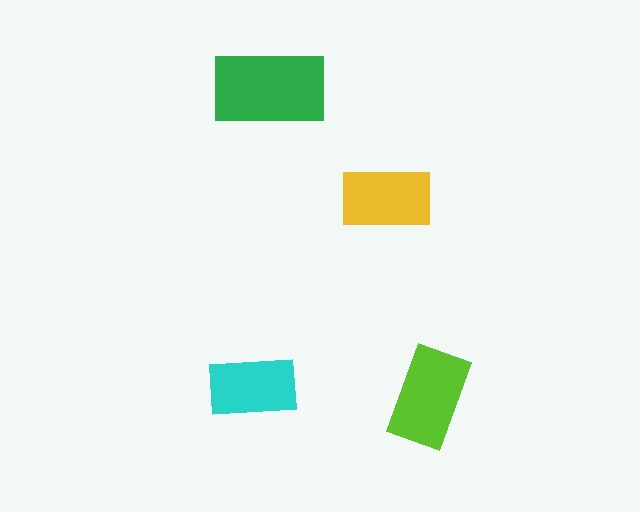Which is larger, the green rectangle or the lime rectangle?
The green one.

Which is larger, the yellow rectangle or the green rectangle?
The green one.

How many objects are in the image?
There are 4 objects in the image.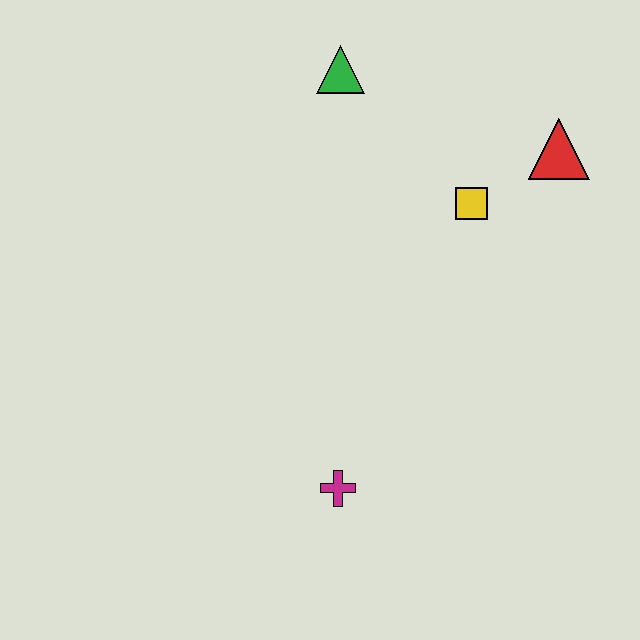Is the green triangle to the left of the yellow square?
Yes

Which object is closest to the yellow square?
The red triangle is closest to the yellow square.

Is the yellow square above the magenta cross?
Yes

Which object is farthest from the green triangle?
The magenta cross is farthest from the green triangle.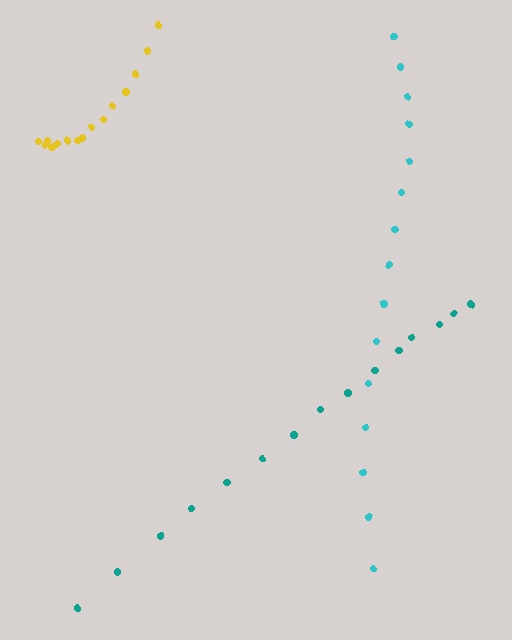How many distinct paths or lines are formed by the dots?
There are 3 distinct paths.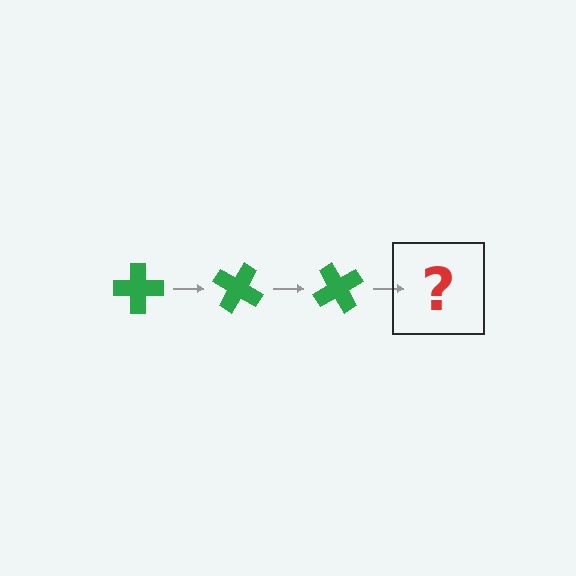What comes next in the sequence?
The next element should be a green cross rotated 90 degrees.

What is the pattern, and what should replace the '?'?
The pattern is that the cross rotates 30 degrees each step. The '?' should be a green cross rotated 90 degrees.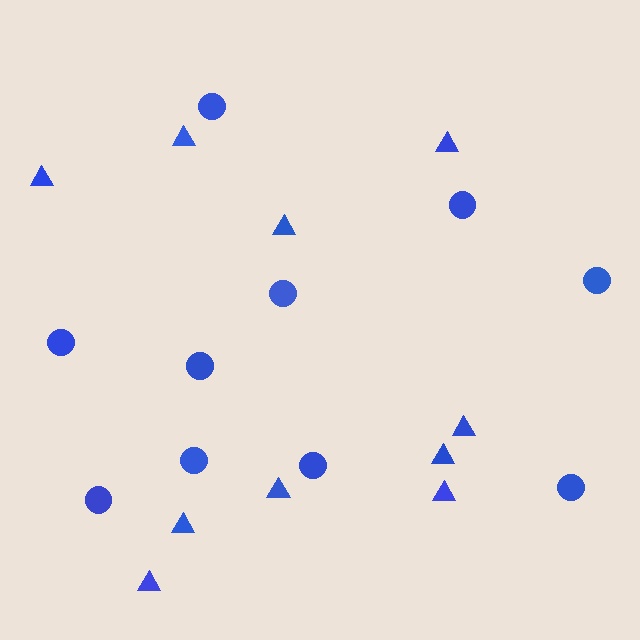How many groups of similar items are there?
There are 2 groups: one group of circles (10) and one group of triangles (10).